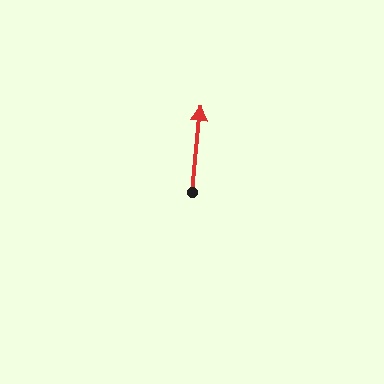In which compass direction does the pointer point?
North.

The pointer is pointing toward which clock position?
Roughly 12 o'clock.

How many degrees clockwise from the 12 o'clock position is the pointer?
Approximately 5 degrees.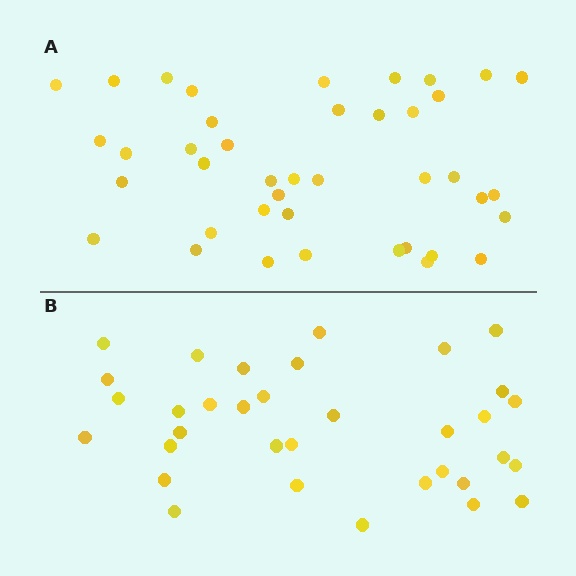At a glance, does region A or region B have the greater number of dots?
Region A (the top region) has more dots.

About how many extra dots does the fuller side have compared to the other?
Region A has roughly 8 or so more dots than region B.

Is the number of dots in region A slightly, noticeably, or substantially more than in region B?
Region A has only slightly more — the two regions are fairly close. The ratio is roughly 1.2 to 1.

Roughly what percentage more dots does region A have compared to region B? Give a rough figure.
About 20% more.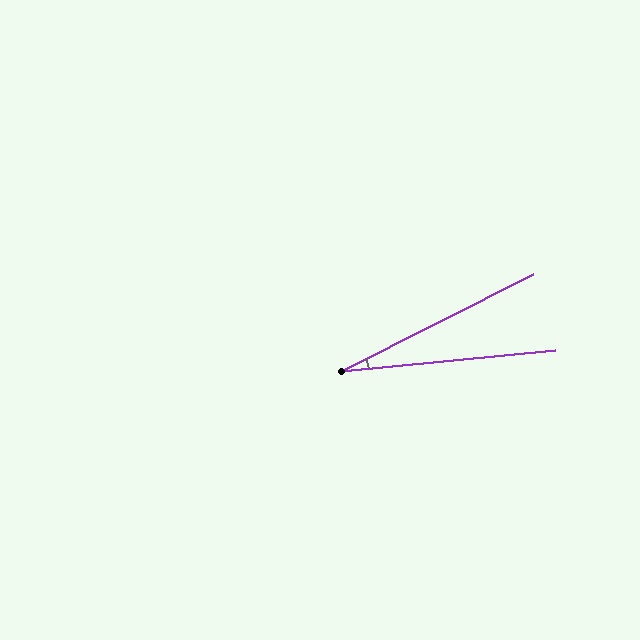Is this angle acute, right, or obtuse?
It is acute.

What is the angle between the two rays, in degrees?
Approximately 21 degrees.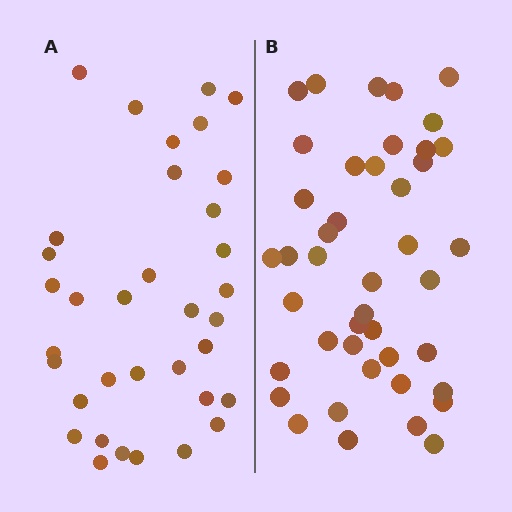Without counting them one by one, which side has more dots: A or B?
Region B (the right region) has more dots.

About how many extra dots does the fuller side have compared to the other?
Region B has roughly 8 or so more dots than region A.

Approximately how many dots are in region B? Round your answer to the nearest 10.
About 40 dots. (The exact count is 43, which rounds to 40.)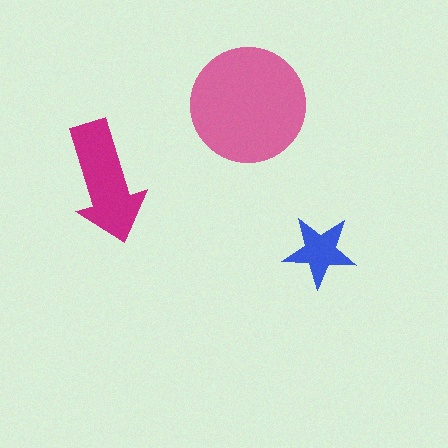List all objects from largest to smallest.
The pink circle, the magenta arrow, the blue star.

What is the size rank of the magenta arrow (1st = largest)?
2nd.